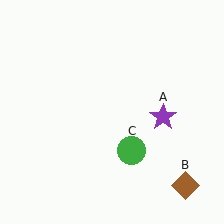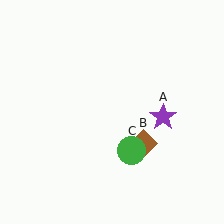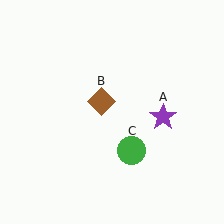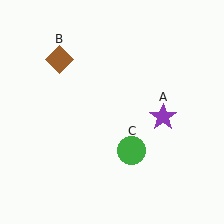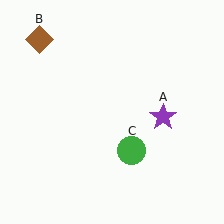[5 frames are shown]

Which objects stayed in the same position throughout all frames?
Purple star (object A) and green circle (object C) remained stationary.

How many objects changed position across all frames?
1 object changed position: brown diamond (object B).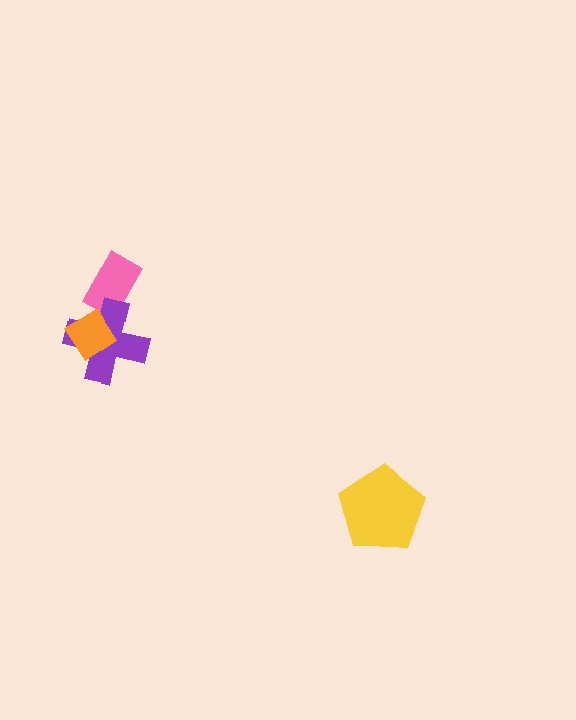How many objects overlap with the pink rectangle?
1 object overlaps with the pink rectangle.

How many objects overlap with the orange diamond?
1 object overlaps with the orange diamond.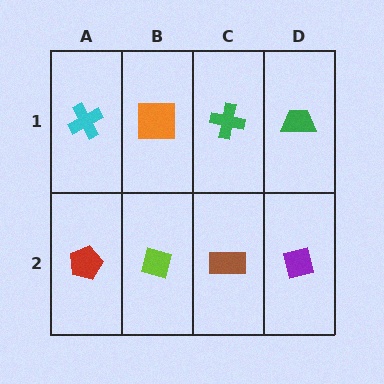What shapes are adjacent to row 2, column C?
A green cross (row 1, column C), a lime diamond (row 2, column B), a purple square (row 2, column D).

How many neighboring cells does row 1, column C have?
3.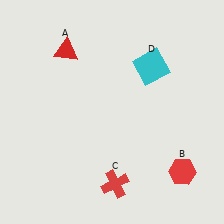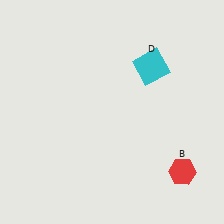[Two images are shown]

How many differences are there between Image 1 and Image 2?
There are 2 differences between the two images.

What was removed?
The red triangle (A), the red cross (C) were removed in Image 2.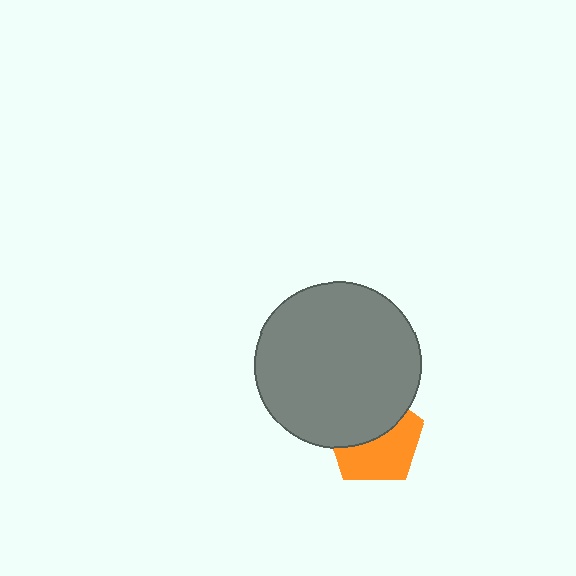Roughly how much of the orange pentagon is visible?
About half of it is visible (roughly 52%).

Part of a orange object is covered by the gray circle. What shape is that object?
It is a pentagon.